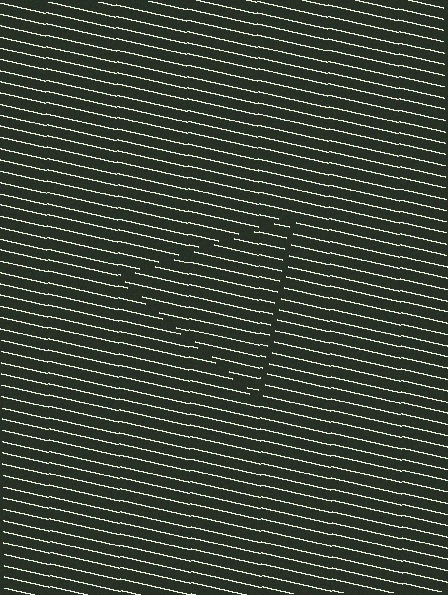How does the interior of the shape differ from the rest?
The interior of the shape contains the same grating, shifted by half a period — the contour is defined by the phase discontinuity where line-ends from the inner and outer gratings abut.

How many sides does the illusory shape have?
3 sides — the line-ends trace a triangle.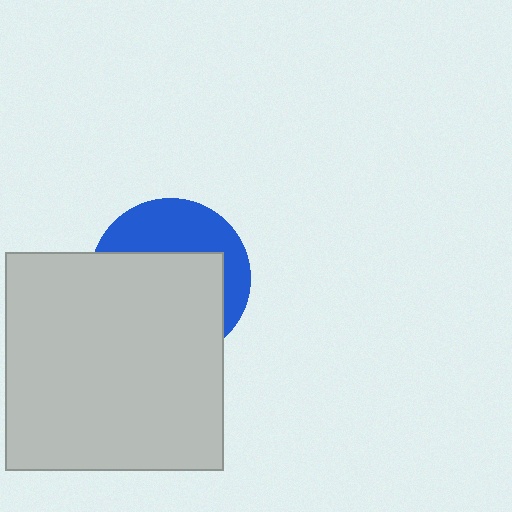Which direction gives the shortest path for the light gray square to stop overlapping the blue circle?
Moving down gives the shortest separation.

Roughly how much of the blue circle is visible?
A small part of it is visible (roughly 38%).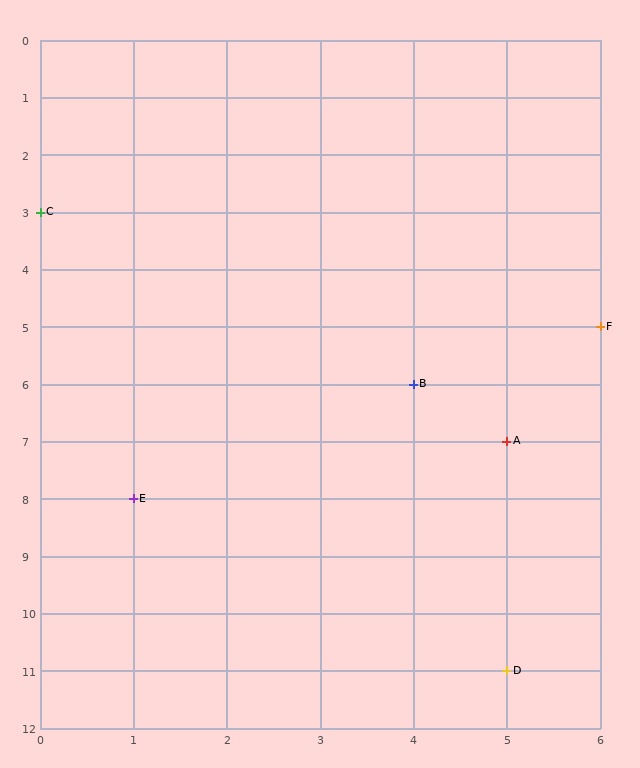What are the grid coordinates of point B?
Point B is at grid coordinates (4, 6).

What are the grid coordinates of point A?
Point A is at grid coordinates (5, 7).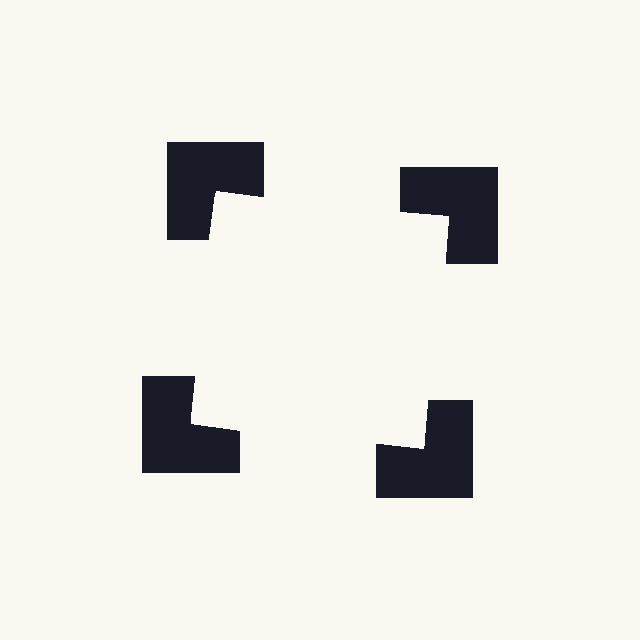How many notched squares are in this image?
There are 4 — one at each vertex of the illusory square.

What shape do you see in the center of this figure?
An illusory square — its edges are inferred from the aligned wedge cuts in the notched squares, not physically drawn.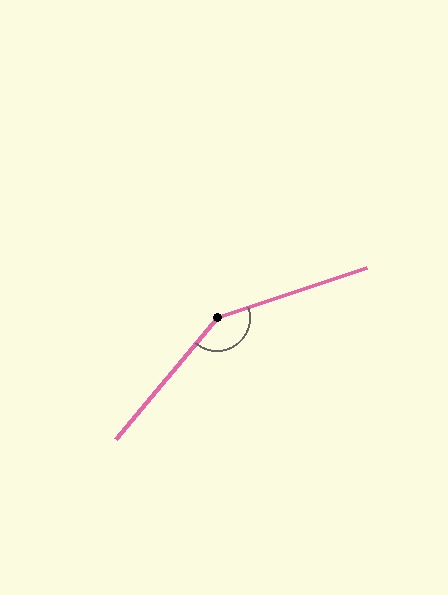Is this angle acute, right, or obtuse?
It is obtuse.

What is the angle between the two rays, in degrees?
Approximately 149 degrees.